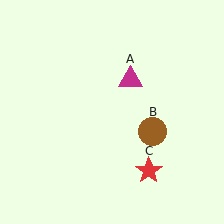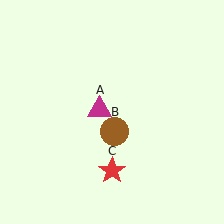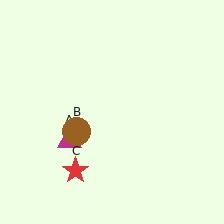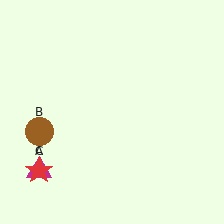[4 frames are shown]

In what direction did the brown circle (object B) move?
The brown circle (object B) moved left.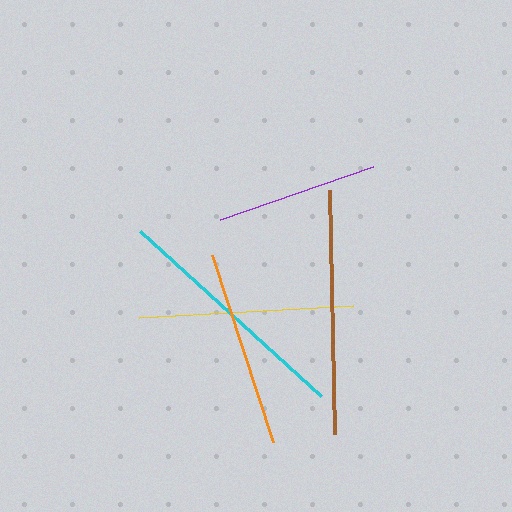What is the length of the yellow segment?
The yellow segment is approximately 214 pixels long.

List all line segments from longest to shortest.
From longest to shortest: cyan, brown, yellow, orange, purple.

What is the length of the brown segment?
The brown segment is approximately 244 pixels long.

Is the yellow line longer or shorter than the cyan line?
The cyan line is longer than the yellow line.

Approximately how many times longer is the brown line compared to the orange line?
The brown line is approximately 1.2 times the length of the orange line.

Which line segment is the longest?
The cyan line is the longest at approximately 245 pixels.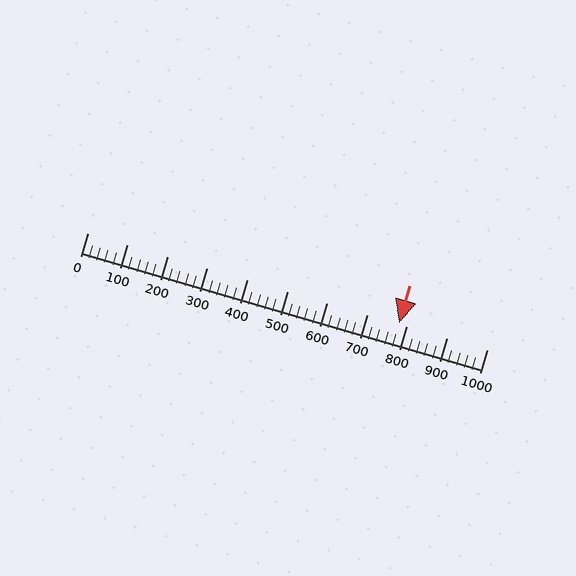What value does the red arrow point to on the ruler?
The red arrow points to approximately 780.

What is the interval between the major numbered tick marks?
The major tick marks are spaced 100 units apart.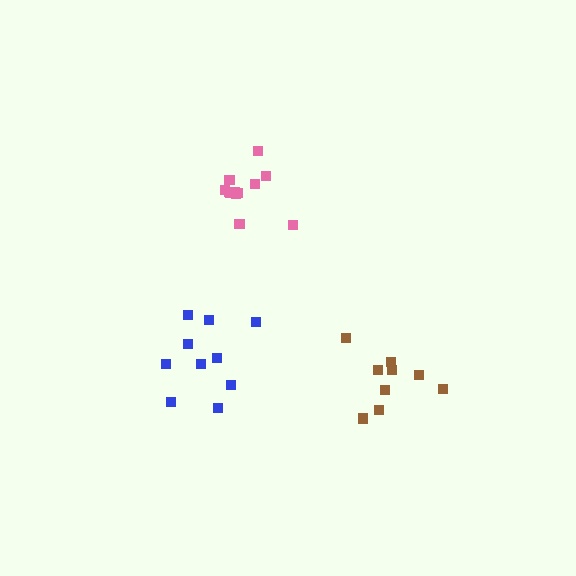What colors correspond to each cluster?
The clusters are colored: blue, pink, brown.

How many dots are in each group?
Group 1: 10 dots, Group 2: 12 dots, Group 3: 9 dots (31 total).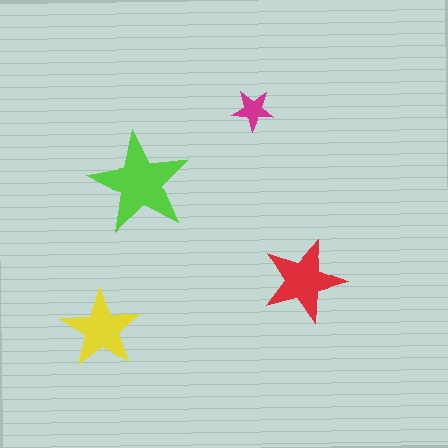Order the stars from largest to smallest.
the lime one, the red one, the yellow one, the magenta one.